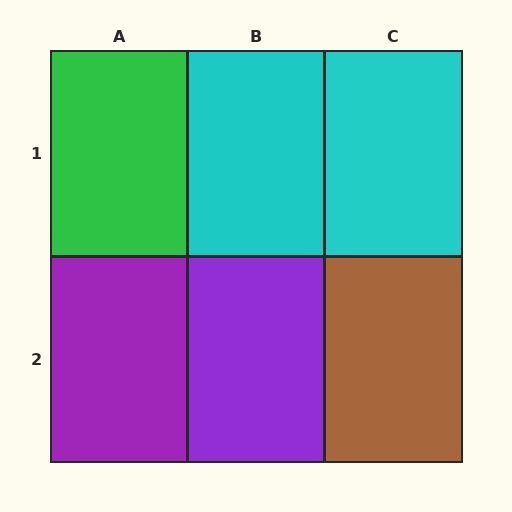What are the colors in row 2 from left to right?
Purple, purple, brown.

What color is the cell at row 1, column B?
Cyan.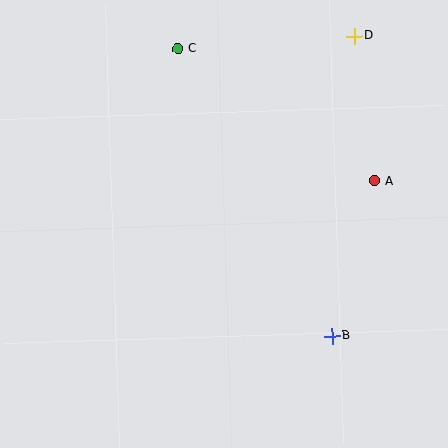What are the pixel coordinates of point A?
Point A is at (374, 181).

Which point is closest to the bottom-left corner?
Point B is closest to the bottom-left corner.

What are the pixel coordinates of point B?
Point B is at (332, 336).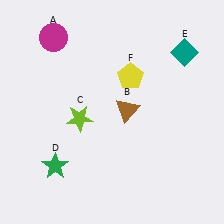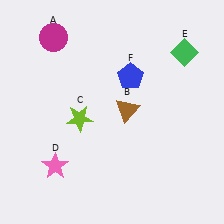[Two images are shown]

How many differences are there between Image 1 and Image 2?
There are 3 differences between the two images.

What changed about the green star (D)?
In Image 1, D is green. In Image 2, it changed to pink.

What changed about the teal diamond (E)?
In Image 1, E is teal. In Image 2, it changed to green.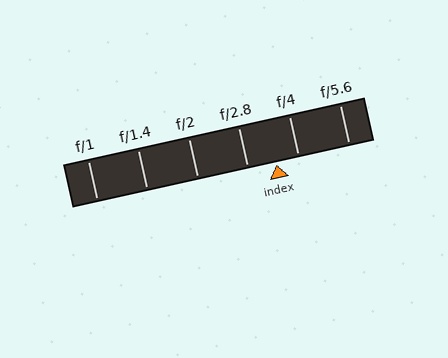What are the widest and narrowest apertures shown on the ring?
The widest aperture shown is f/1 and the narrowest is f/5.6.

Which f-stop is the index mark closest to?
The index mark is closest to f/4.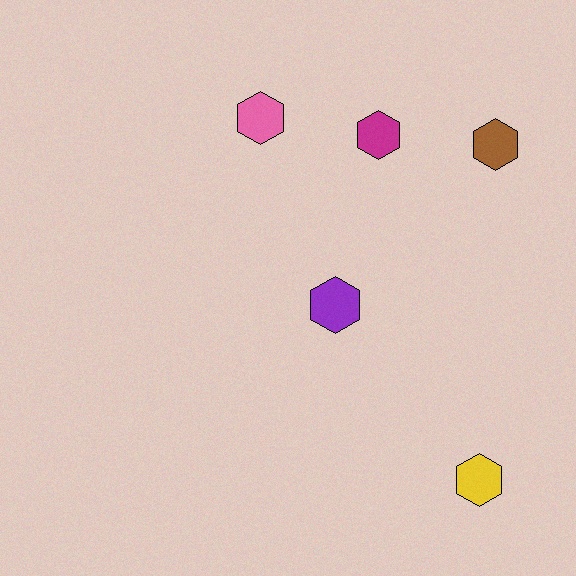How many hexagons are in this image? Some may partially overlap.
There are 5 hexagons.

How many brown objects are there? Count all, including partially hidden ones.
There is 1 brown object.